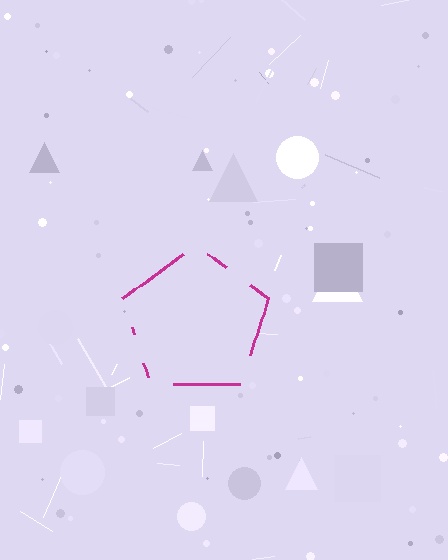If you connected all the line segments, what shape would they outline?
They would outline a pentagon.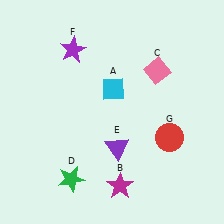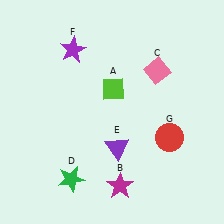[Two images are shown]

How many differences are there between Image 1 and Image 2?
There is 1 difference between the two images.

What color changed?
The diamond (A) changed from cyan in Image 1 to lime in Image 2.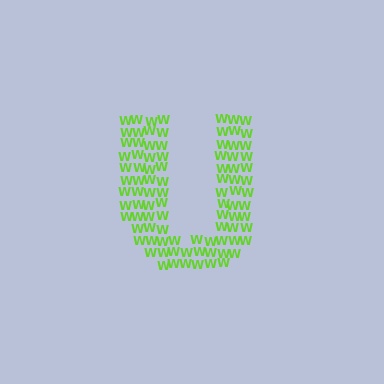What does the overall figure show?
The overall figure shows the letter U.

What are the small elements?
The small elements are letter W's.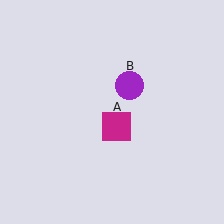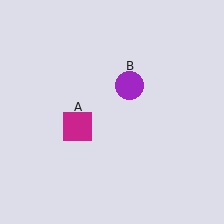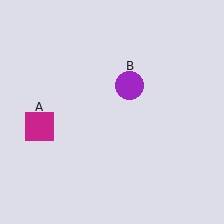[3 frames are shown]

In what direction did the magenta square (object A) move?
The magenta square (object A) moved left.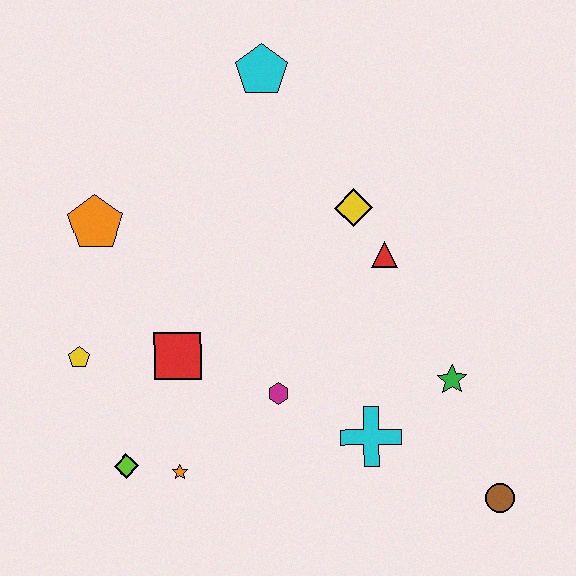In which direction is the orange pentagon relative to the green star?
The orange pentagon is to the left of the green star.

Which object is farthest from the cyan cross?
The cyan pentagon is farthest from the cyan cross.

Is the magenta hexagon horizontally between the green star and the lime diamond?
Yes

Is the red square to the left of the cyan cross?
Yes